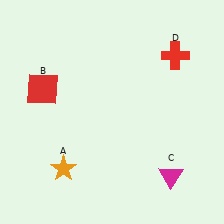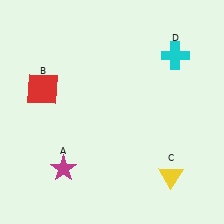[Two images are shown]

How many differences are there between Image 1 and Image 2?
There are 3 differences between the two images.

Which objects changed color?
A changed from orange to magenta. C changed from magenta to yellow. D changed from red to cyan.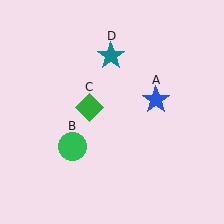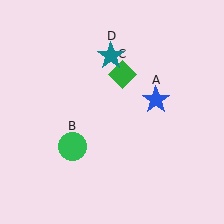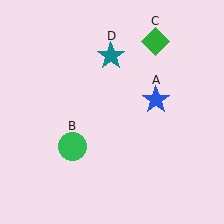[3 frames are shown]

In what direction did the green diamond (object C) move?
The green diamond (object C) moved up and to the right.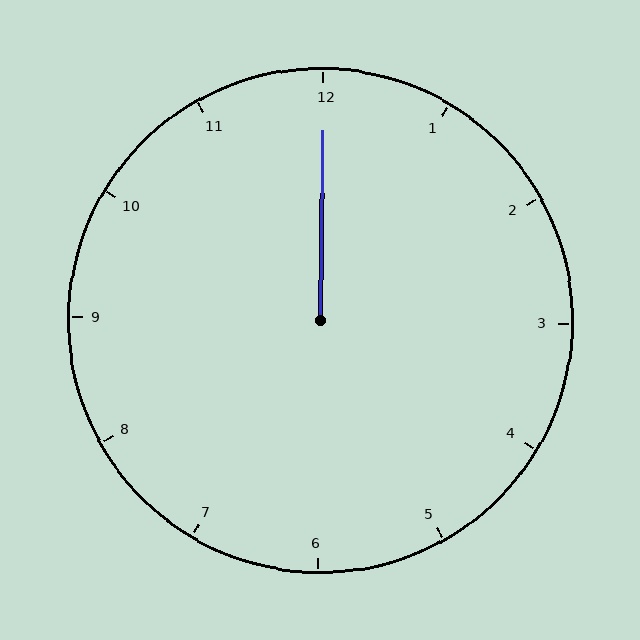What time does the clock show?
12:00.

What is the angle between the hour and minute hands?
Approximately 0 degrees.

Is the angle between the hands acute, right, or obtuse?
It is acute.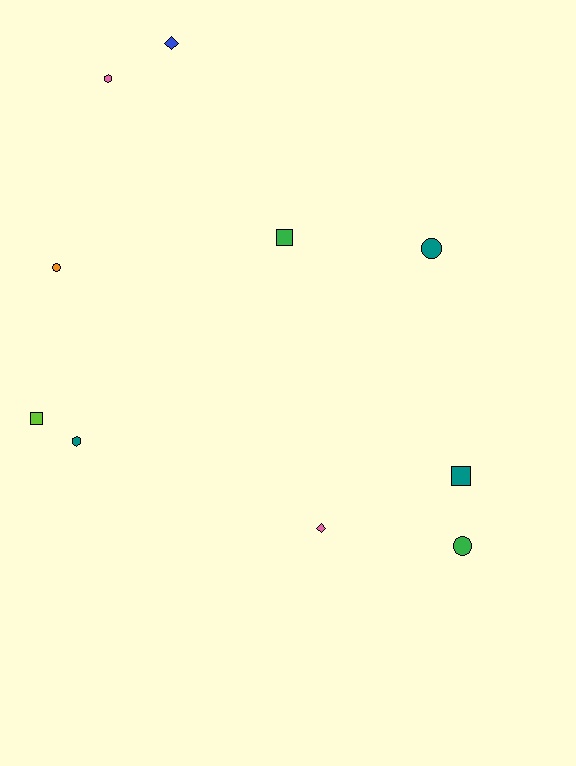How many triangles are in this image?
There are no triangles.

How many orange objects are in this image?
There is 1 orange object.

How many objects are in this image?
There are 10 objects.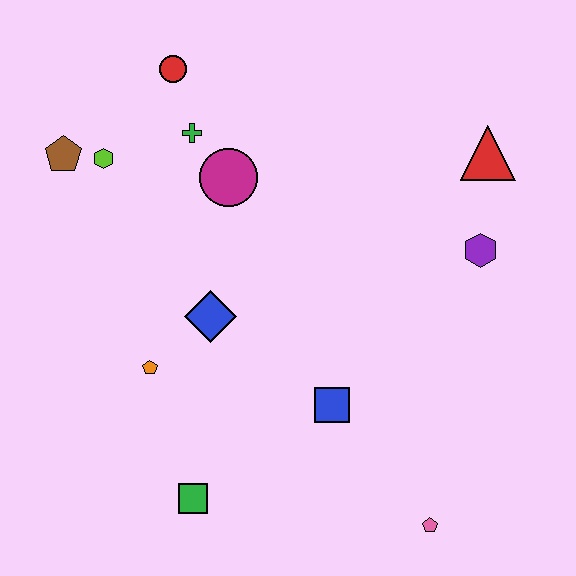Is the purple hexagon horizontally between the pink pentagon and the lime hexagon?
No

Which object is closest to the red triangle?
The purple hexagon is closest to the red triangle.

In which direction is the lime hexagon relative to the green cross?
The lime hexagon is to the left of the green cross.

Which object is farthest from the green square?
The red triangle is farthest from the green square.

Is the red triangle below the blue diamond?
No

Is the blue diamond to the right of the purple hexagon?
No